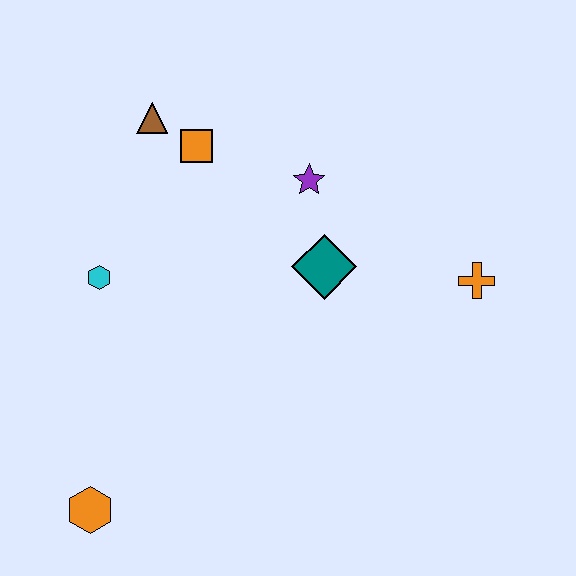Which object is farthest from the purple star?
The orange hexagon is farthest from the purple star.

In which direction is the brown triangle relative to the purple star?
The brown triangle is to the left of the purple star.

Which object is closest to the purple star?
The teal diamond is closest to the purple star.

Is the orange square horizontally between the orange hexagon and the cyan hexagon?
No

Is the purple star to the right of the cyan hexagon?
Yes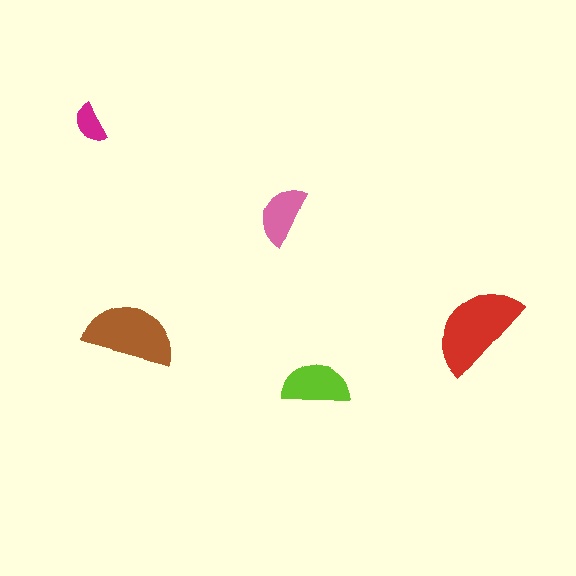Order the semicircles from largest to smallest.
the red one, the brown one, the lime one, the pink one, the magenta one.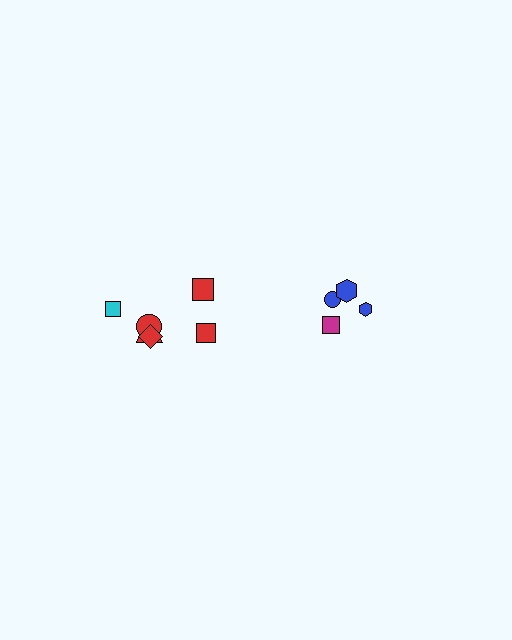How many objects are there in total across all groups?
There are 10 objects.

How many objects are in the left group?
There are 6 objects.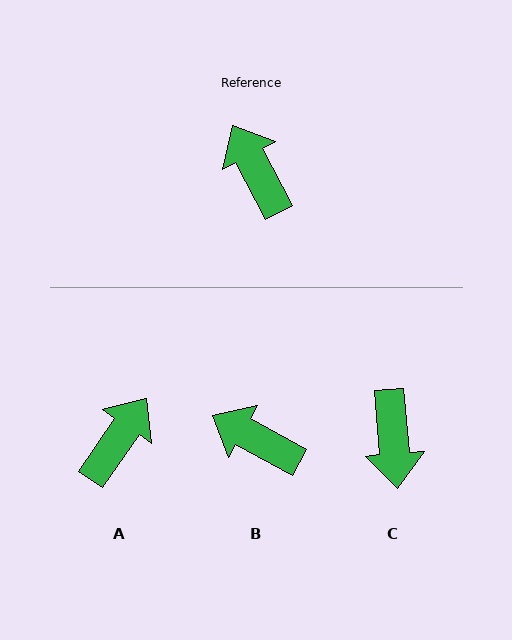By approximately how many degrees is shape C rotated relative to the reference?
Approximately 157 degrees counter-clockwise.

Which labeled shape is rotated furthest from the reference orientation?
C, about 157 degrees away.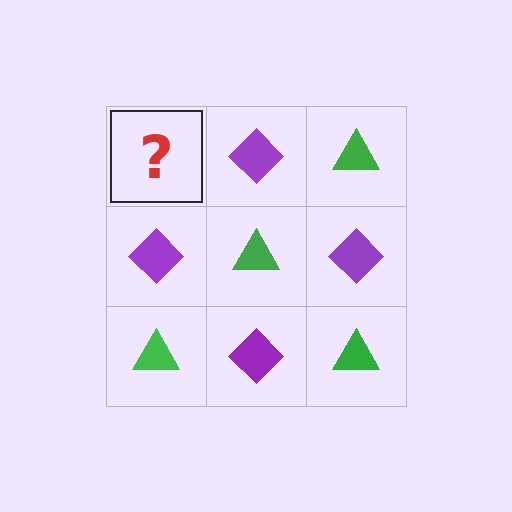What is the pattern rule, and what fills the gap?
The rule is that it alternates green triangle and purple diamond in a checkerboard pattern. The gap should be filled with a green triangle.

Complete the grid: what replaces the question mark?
The question mark should be replaced with a green triangle.